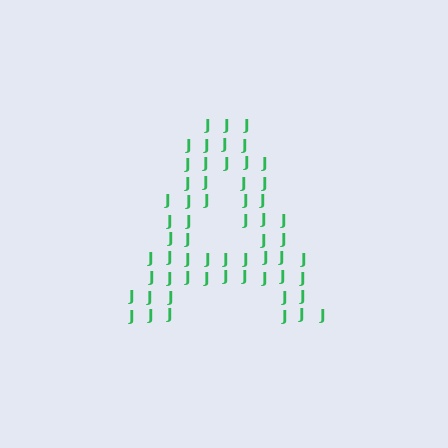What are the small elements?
The small elements are letter J's.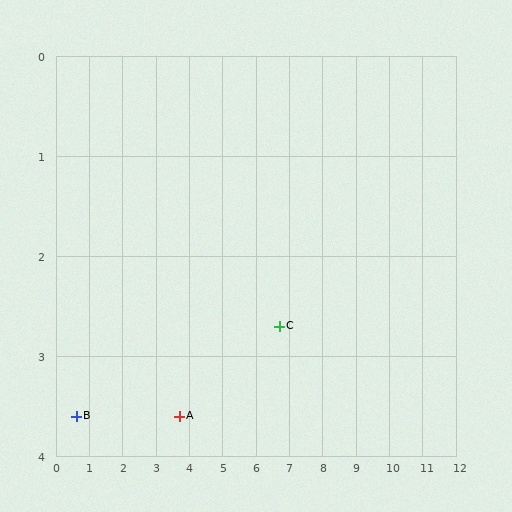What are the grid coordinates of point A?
Point A is at approximately (3.7, 3.6).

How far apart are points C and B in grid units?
Points C and B are about 6.2 grid units apart.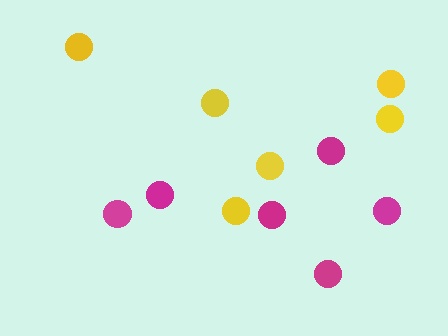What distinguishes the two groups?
There are 2 groups: one group of magenta circles (6) and one group of yellow circles (6).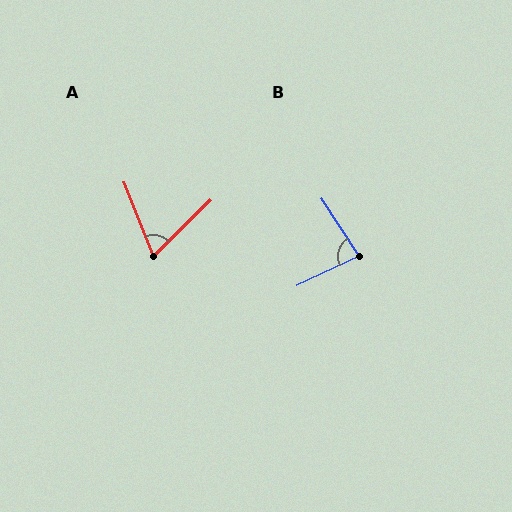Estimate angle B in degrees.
Approximately 82 degrees.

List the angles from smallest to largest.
A (68°), B (82°).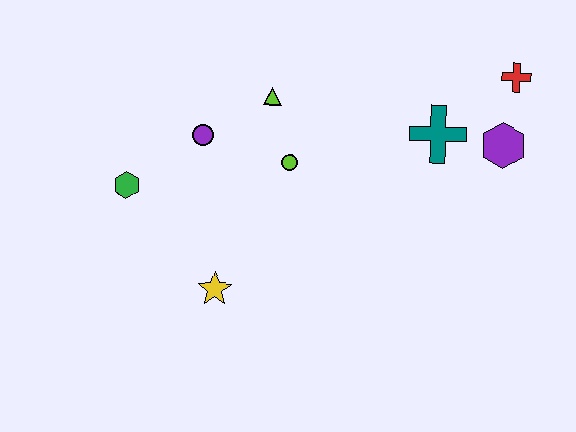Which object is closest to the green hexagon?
The purple circle is closest to the green hexagon.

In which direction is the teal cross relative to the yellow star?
The teal cross is to the right of the yellow star.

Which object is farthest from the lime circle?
The red cross is farthest from the lime circle.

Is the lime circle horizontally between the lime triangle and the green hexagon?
No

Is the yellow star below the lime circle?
Yes